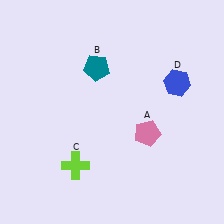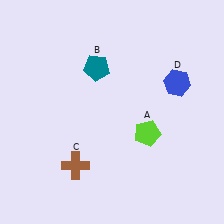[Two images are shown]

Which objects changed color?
A changed from pink to lime. C changed from lime to brown.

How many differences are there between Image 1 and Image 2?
There are 2 differences between the two images.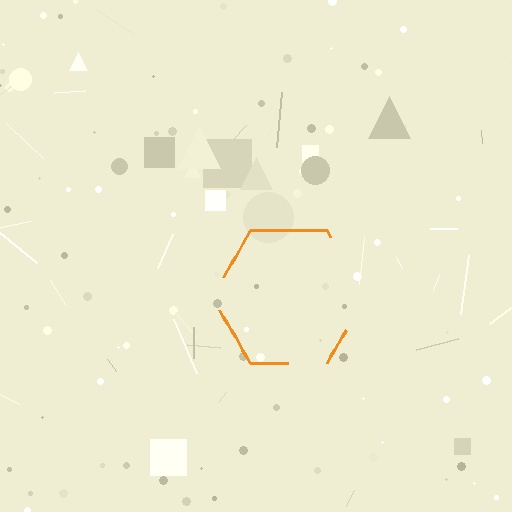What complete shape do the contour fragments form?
The contour fragments form a hexagon.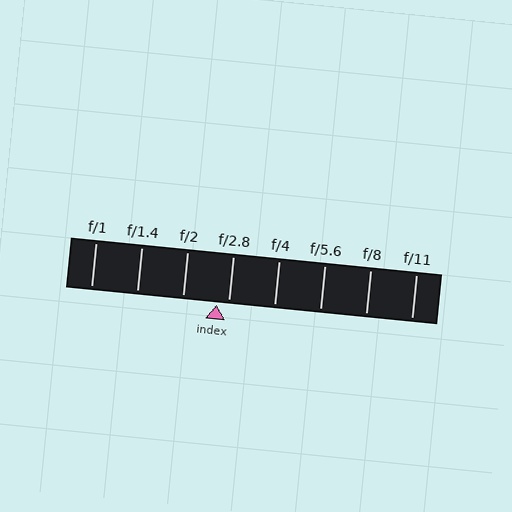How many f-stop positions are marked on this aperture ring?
There are 8 f-stop positions marked.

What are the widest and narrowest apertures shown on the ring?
The widest aperture shown is f/1 and the narrowest is f/11.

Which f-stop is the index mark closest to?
The index mark is closest to f/2.8.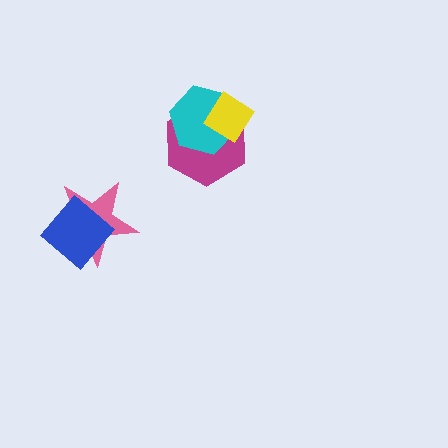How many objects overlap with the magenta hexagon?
2 objects overlap with the magenta hexagon.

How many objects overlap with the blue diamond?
1 object overlaps with the blue diamond.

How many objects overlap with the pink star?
1 object overlaps with the pink star.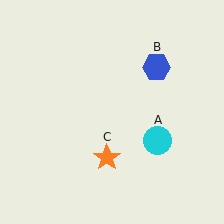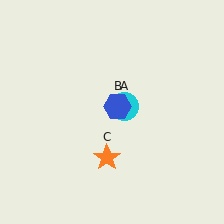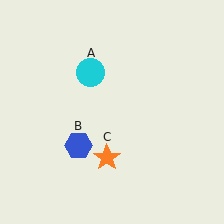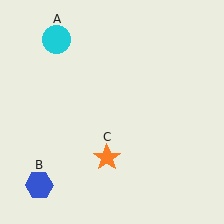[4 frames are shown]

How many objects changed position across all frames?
2 objects changed position: cyan circle (object A), blue hexagon (object B).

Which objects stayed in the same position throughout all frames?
Orange star (object C) remained stationary.